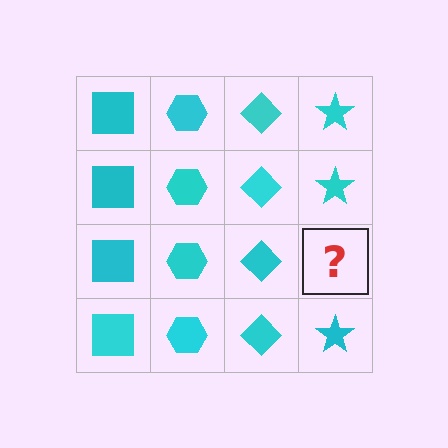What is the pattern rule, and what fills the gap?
The rule is that each column has a consistent shape. The gap should be filled with a cyan star.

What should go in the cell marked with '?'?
The missing cell should contain a cyan star.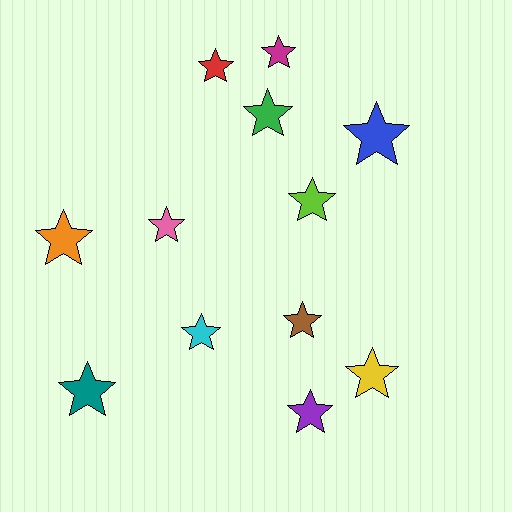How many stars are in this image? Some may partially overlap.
There are 12 stars.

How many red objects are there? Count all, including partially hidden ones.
There is 1 red object.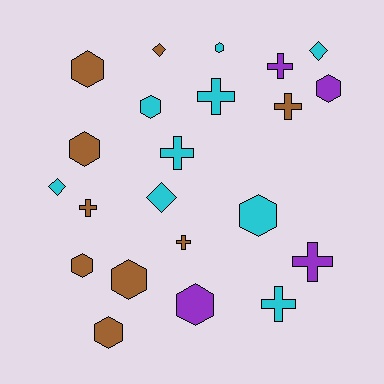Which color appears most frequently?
Cyan, with 9 objects.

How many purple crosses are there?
There are 2 purple crosses.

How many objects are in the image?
There are 22 objects.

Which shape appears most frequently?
Hexagon, with 10 objects.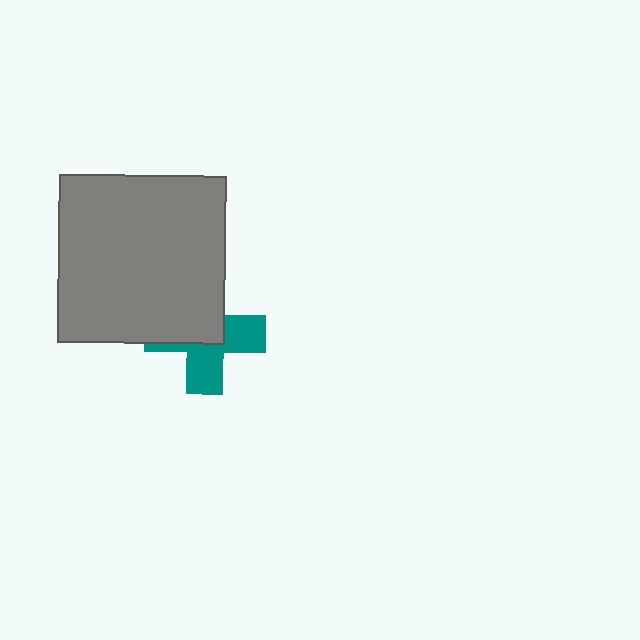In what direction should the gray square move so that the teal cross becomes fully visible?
The gray square should move toward the upper-left. That is the shortest direction to clear the overlap and leave the teal cross fully visible.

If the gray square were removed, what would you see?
You would see the complete teal cross.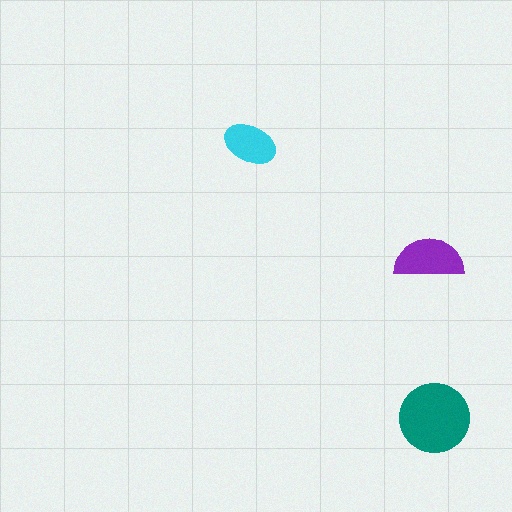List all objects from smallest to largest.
The cyan ellipse, the purple semicircle, the teal circle.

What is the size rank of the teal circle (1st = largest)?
1st.